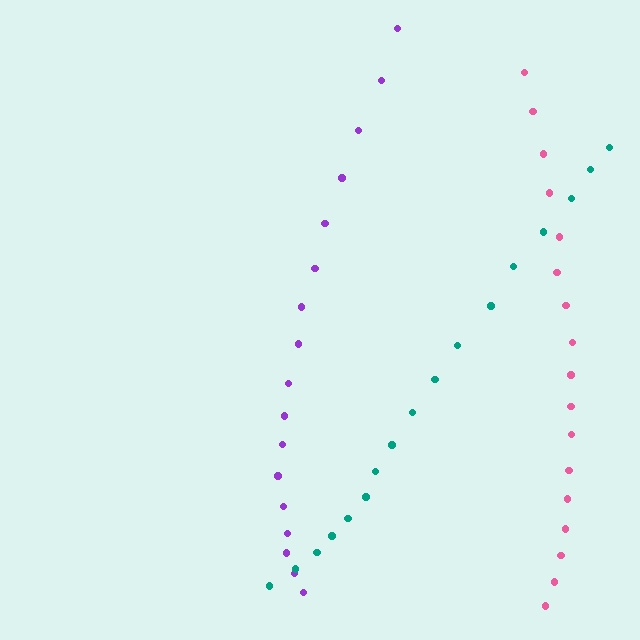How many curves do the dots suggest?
There are 3 distinct paths.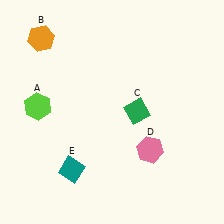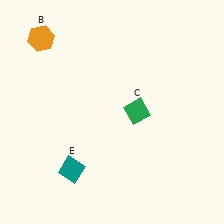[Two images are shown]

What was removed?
The pink hexagon (D), the lime hexagon (A) were removed in Image 2.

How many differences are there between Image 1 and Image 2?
There are 2 differences between the two images.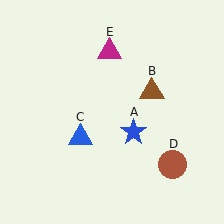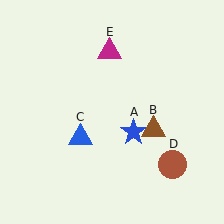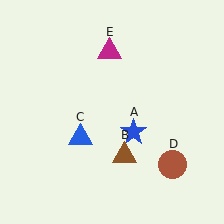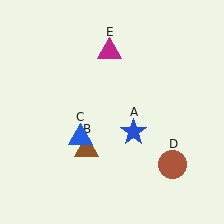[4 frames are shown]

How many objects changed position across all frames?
1 object changed position: brown triangle (object B).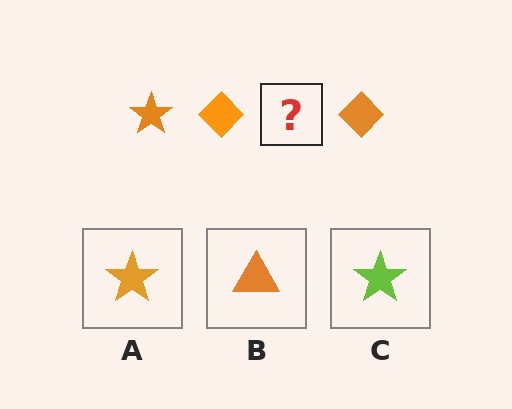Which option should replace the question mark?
Option A.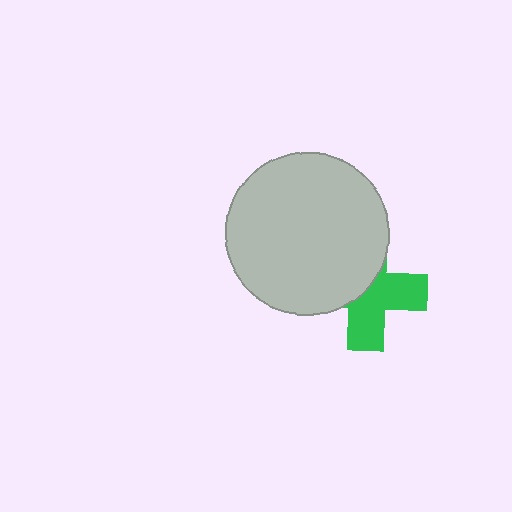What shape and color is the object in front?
The object in front is a light gray circle.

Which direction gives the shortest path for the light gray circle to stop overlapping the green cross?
Moving toward the upper-left gives the shortest separation.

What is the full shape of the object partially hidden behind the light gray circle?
The partially hidden object is a green cross.